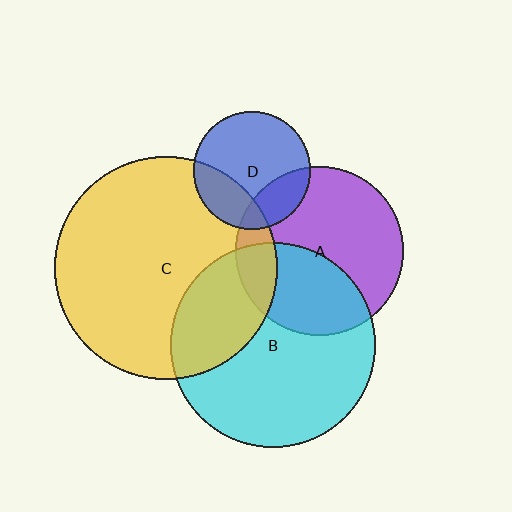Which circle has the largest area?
Circle C (yellow).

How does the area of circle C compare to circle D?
Approximately 3.6 times.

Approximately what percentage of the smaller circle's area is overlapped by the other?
Approximately 15%.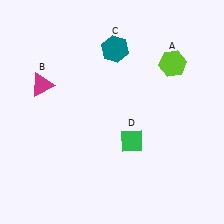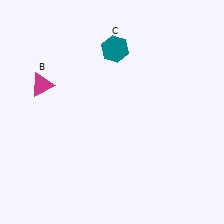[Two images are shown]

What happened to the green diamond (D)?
The green diamond (D) was removed in Image 2. It was in the bottom-right area of Image 1.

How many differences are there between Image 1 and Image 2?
There are 2 differences between the two images.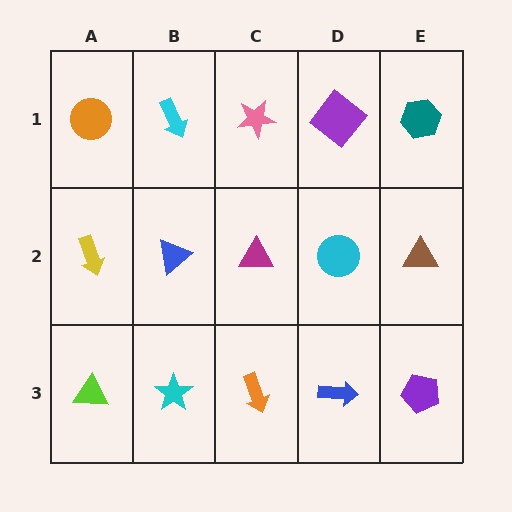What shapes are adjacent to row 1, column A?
A yellow arrow (row 2, column A), a cyan arrow (row 1, column B).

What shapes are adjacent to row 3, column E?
A brown triangle (row 2, column E), a blue arrow (row 3, column D).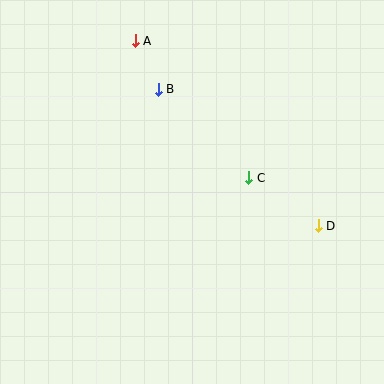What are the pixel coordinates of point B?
Point B is at (158, 89).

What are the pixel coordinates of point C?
Point C is at (249, 178).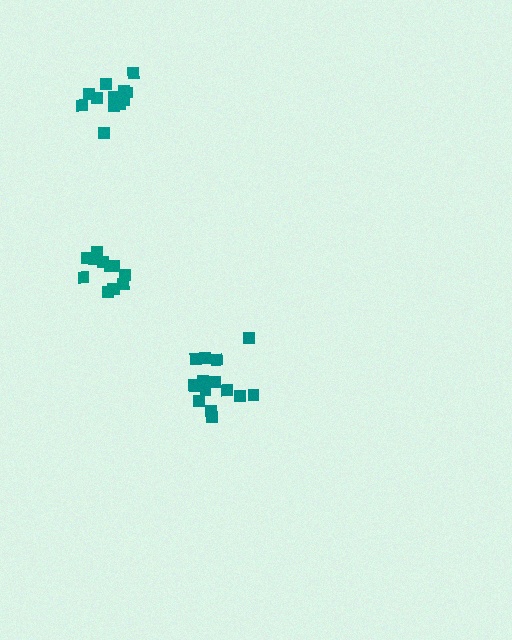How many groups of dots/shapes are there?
There are 3 groups.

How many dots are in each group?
Group 1: 13 dots, Group 2: 15 dots, Group 3: 11 dots (39 total).